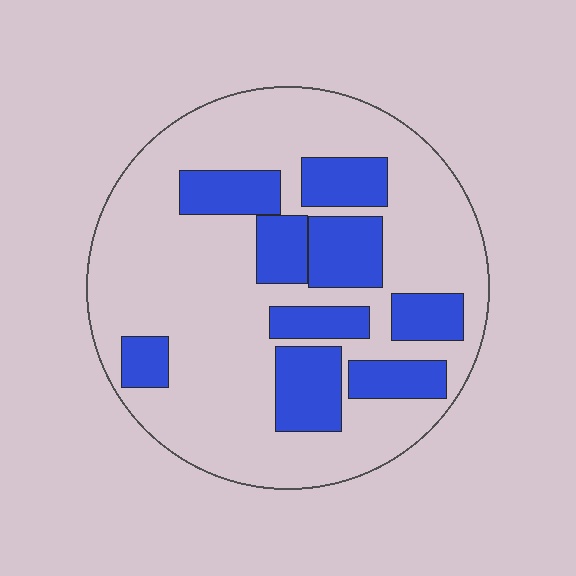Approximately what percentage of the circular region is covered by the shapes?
Approximately 30%.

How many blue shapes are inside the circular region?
9.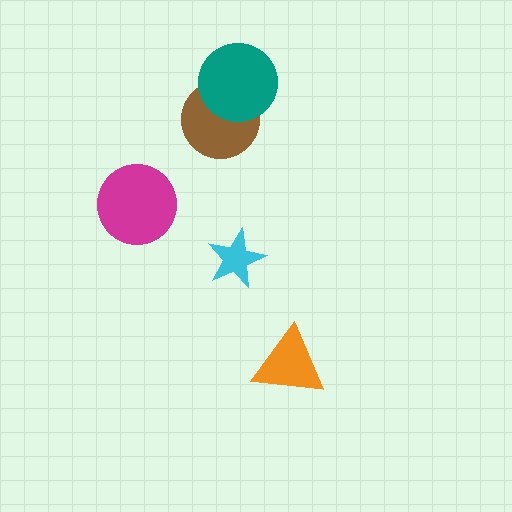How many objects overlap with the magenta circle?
0 objects overlap with the magenta circle.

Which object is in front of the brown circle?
The teal circle is in front of the brown circle.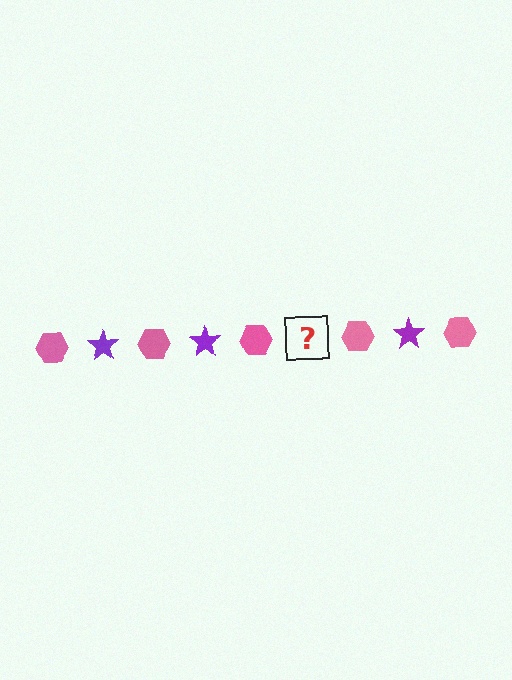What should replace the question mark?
The question mark should be replaced with a purple star.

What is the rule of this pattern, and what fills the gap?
The rule is that the pattern alternates between pink hexagon and purple star. The gap should be filled with a purple star.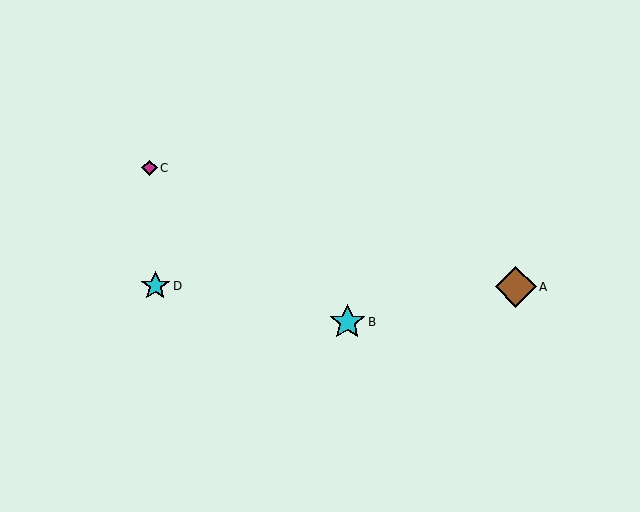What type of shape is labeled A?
Shape A is a brown diamond.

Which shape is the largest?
The brown diamond (labeled A) is the largest.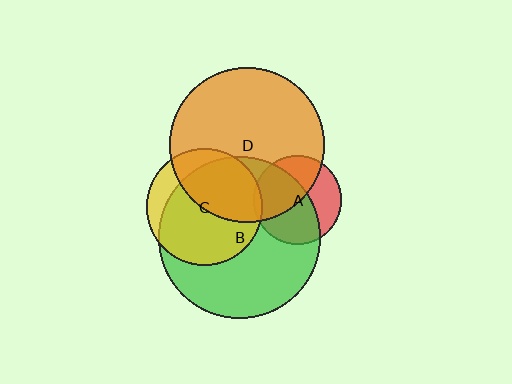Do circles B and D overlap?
Yes.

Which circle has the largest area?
Circle B (green).